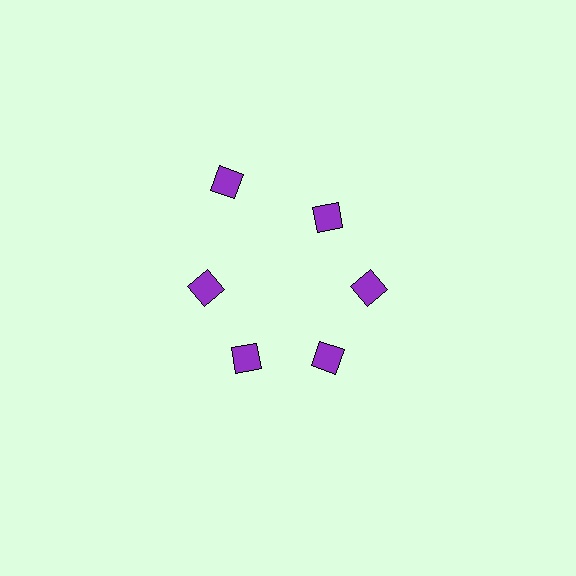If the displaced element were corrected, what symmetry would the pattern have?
It would have 6-fold rotational symmetry — the pattern would map onto itself every 60 degrees.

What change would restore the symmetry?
The symmetry would be restored by moving it inward, back onto the ring so that all 6 diamonds sit at equal angles and equal distance from the center.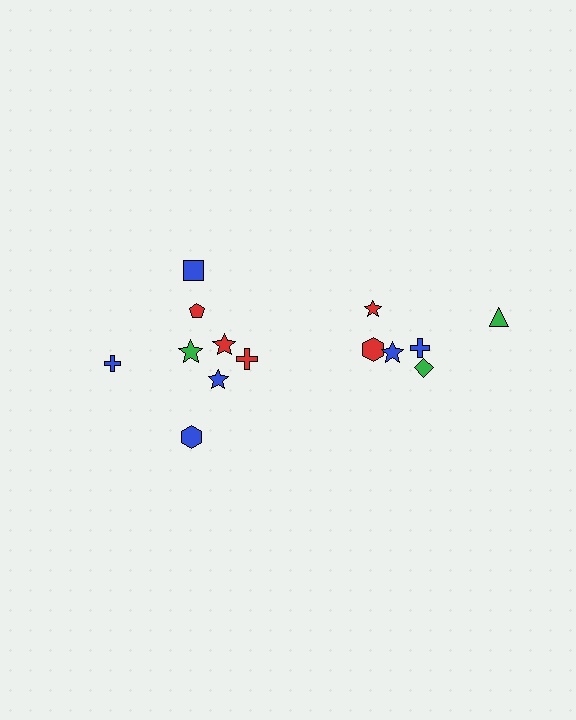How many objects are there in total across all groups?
There are 14 objects.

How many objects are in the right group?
There are 6 objects.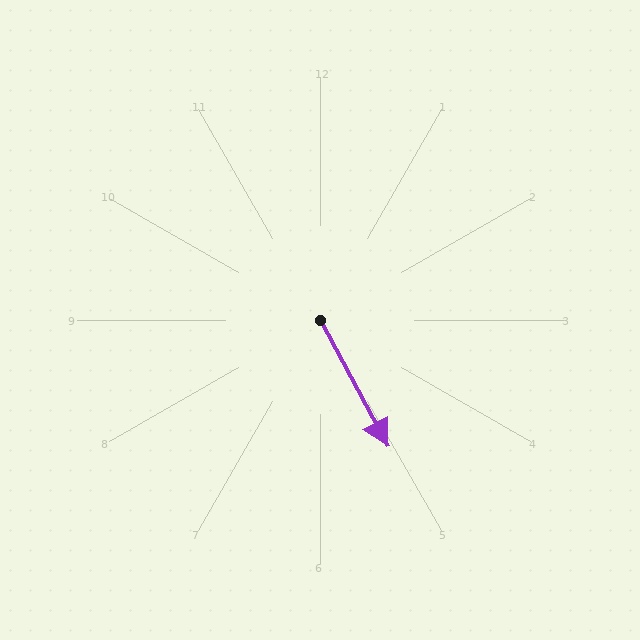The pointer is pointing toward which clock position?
Roughly 5 o'clock.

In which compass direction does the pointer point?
Southeast.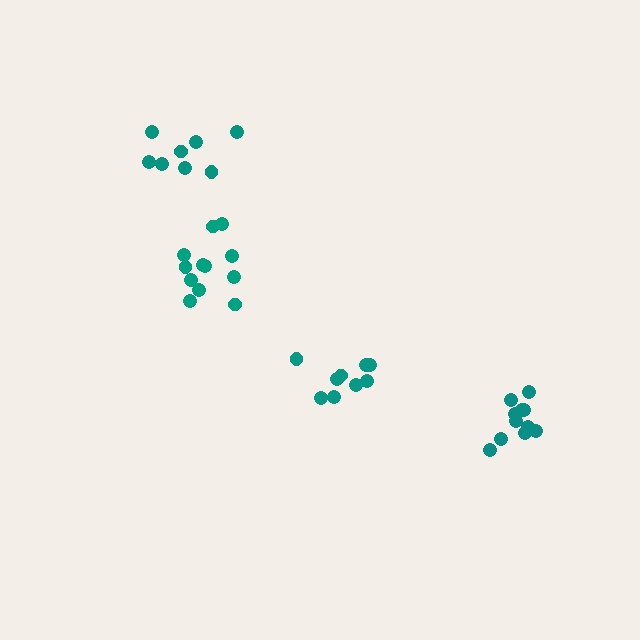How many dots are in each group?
Group 1: 8 dots, Group 2: 12 dots, Group 3: 9 dots, Group 4: 11 dots (40 total).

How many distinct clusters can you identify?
There are 4 distinct clusters.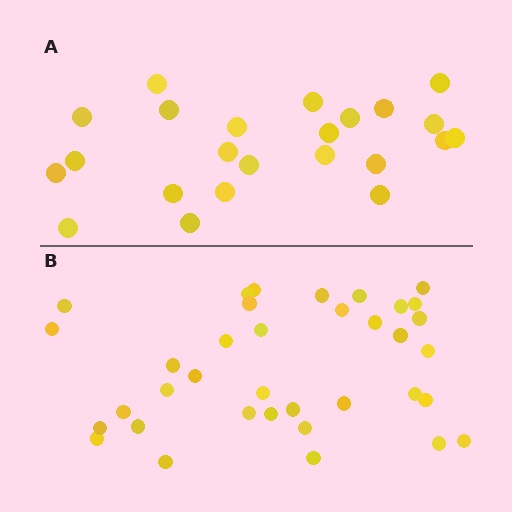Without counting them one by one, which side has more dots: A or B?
Region B (the bottom region) has more dots.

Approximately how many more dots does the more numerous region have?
Region B has approximately 15 more dots than region A.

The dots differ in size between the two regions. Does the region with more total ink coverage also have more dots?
No. Region A has more total ink coverage because its dots are larger, but region B actually contains more individual dots. Total area can be misleading — the number of items is what matters here.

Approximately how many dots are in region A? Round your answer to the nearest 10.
About 20 dots. (The exact count is 23, which rounds to 20.)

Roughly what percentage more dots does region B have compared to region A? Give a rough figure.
About 55% more.